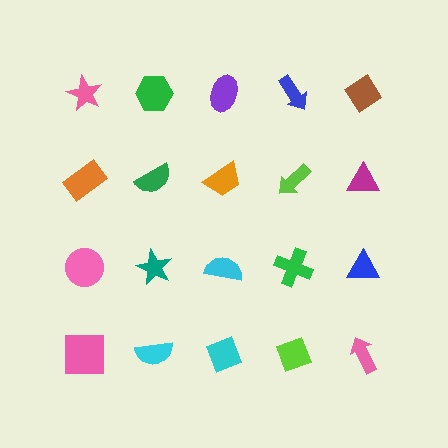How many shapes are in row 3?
5 shapes.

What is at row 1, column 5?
A brown diamond.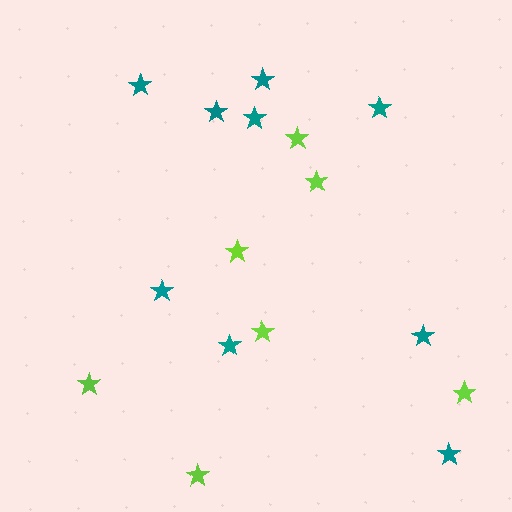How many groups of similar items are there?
There are 2 groups: one group of lime stars (7) and one group of teal stars (9).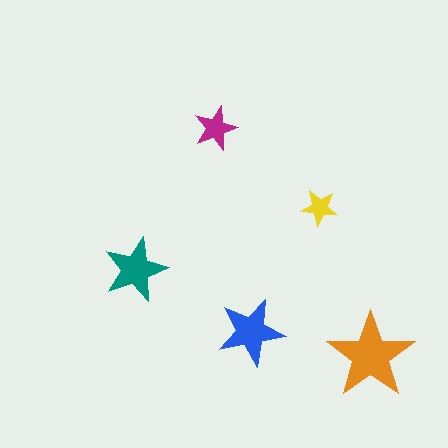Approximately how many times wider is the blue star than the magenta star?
About 1.5 times wider.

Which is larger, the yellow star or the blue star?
The blue one.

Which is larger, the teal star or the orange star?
The orange one.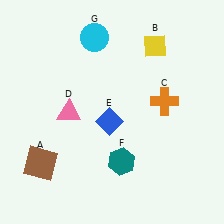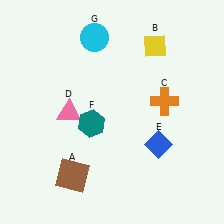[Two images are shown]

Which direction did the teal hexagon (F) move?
The teal hexagon (F) moved up.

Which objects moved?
The objects that moved are: the brown square (A), the blue diamond (E), the teal hexagon (F).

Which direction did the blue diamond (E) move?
The blue diamond (E) moved right.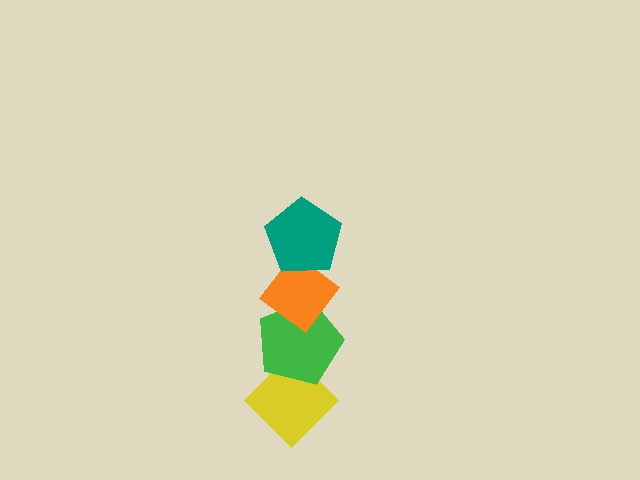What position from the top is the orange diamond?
The orange diamond is 2nd from the top.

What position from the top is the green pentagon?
The green pentagon is 3rd from the top.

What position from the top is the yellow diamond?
The yellow diamond is 4th from the top.